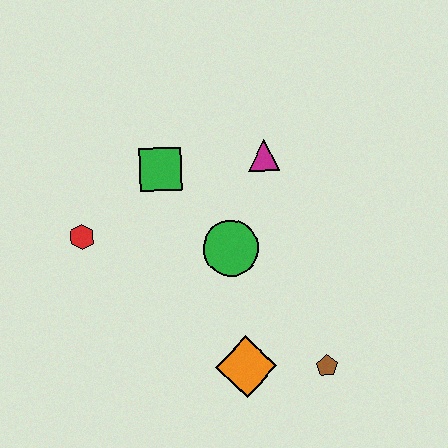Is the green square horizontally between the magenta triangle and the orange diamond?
No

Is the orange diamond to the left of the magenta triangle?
Yes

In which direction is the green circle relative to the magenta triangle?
The green circle is below the magenta triangle.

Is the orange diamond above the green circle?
No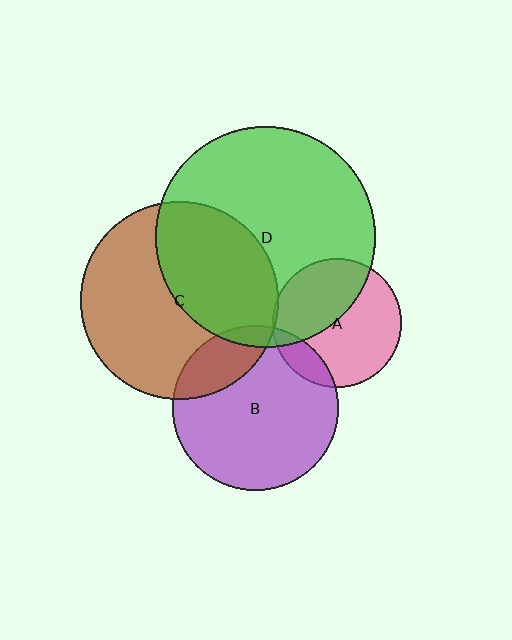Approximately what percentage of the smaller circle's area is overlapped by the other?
Approximately 45%.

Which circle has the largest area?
Circle D (green).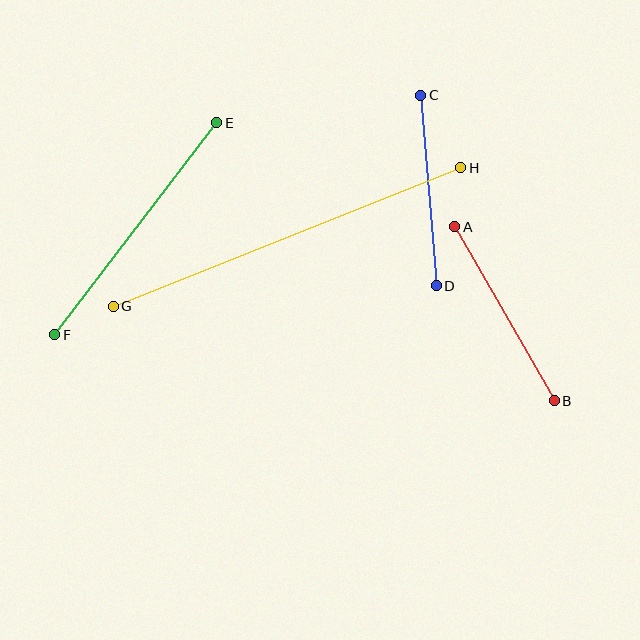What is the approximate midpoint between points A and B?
The midpoint is at approximately (504, 314) pixels.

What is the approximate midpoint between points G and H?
The midpoint is at approximately (287, 237) pixels.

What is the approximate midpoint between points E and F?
The midpoint is at approximately (136, 229) pixels.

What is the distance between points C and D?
The distance is approximately 191 pixels.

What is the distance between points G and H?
The distance is approximately 374 pixels.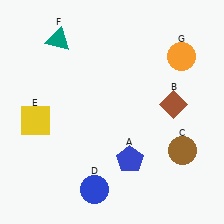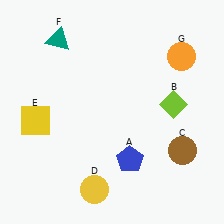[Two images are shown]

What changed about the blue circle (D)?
In Image 1, D is blue. In Image 2, it changed to yellow.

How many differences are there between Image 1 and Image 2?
There are 2 differences between the two images.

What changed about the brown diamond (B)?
In Image 1, B is brown. In Image 2, it changed to lime.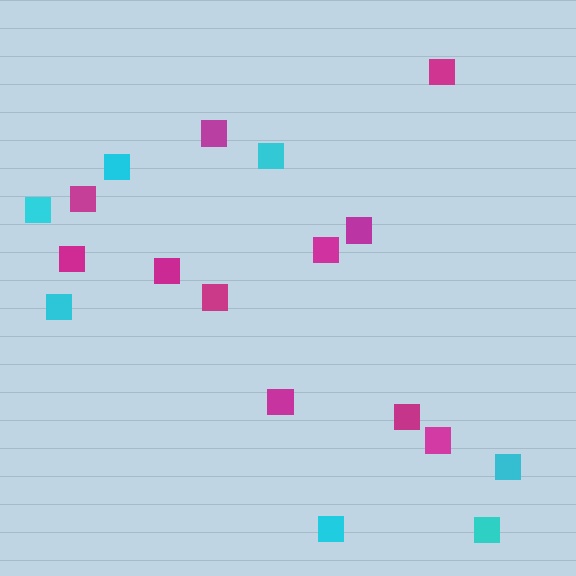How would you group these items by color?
There are 2 groups: one group of magenta squares (11) and one group of cyan squares (7).